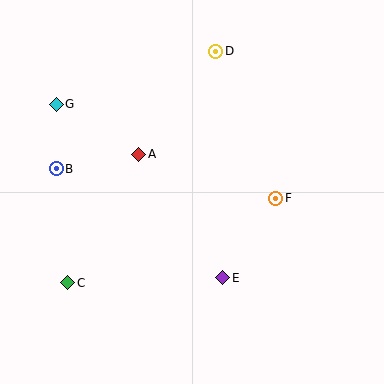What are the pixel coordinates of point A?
Point A is at (139, 154).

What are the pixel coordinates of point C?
Point C is at (68, 283).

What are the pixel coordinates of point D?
Point D is at (216, 51).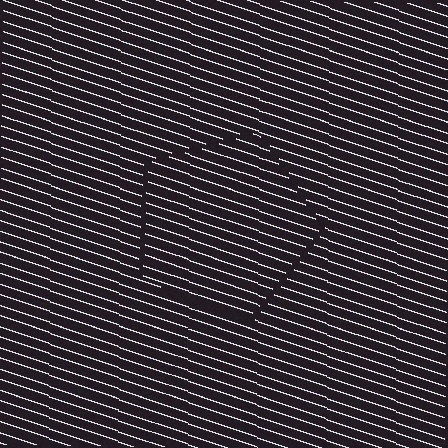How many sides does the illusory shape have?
5 sides — the line-ends trace a pentagon.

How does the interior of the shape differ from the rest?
The interior of the shape contains the same grating, shifted by half a period — the contour is defined by the phase discontinuity where line-ends from the inner and outer gratings abut.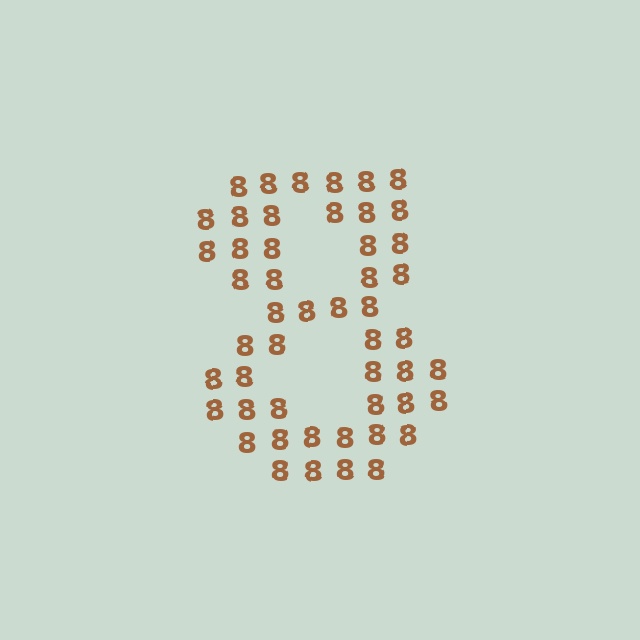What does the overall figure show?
The overall figure shows the digit 8.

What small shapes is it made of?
It is made of small digit 8's.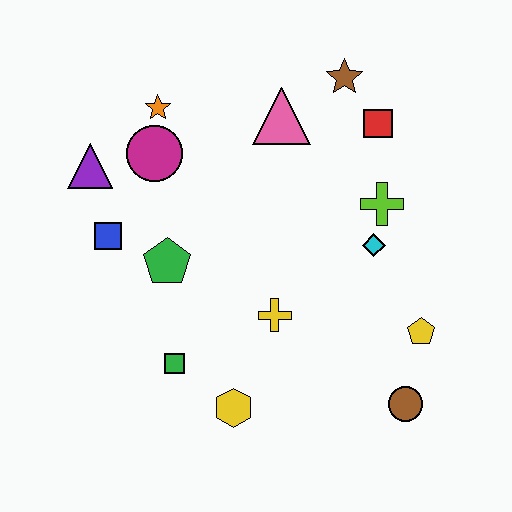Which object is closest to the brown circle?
The yellow pentagon is closest to the brown circle.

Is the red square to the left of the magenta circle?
No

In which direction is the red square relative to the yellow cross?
The red square is above the yellow cross.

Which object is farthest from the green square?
The brown star is farthest from the green square.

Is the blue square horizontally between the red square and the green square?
No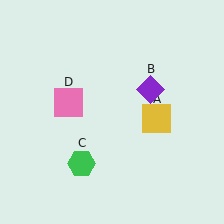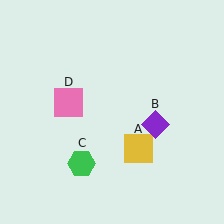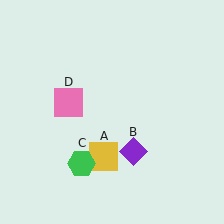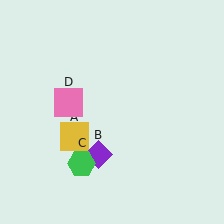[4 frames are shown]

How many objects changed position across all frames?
2 objects changed position: yellow square (object A), purple diamond (object B).